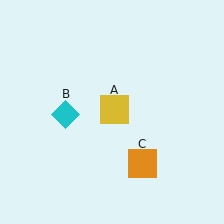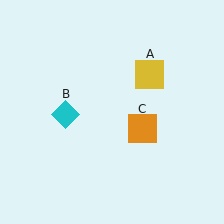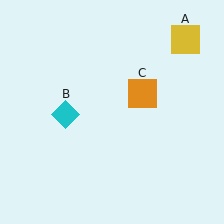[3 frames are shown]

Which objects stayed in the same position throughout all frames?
Cyan diamond (object B) remained stationary.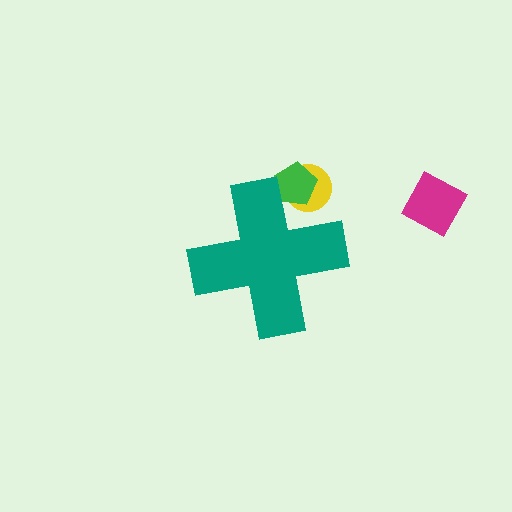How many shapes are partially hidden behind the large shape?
2 shapes are partially hidden.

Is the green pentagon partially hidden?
Yes, the green pentagon is partially hidden behind the teal cross.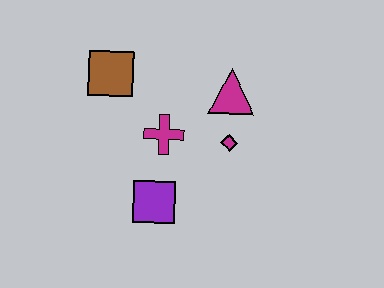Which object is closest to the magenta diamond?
The magenta triangle is closest to the magenta diamond.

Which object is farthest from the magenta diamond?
The brown square is farthest from the magenta diamond.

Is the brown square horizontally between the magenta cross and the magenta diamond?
No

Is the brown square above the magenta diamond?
Yes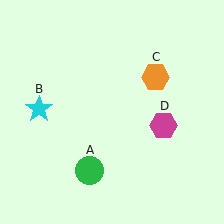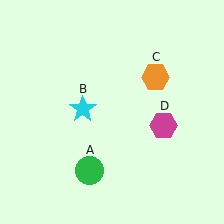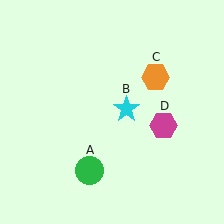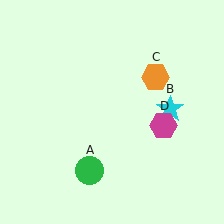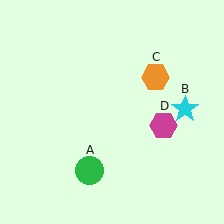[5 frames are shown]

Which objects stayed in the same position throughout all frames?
Green circle (object A) and orange hexagon (object C) and magenta hexagon (object D) remained stationary.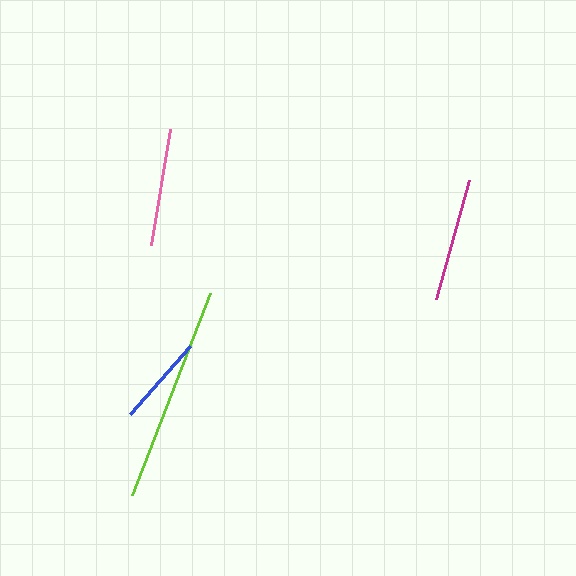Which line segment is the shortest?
The blue line is the shortest at approximately 90 pixels.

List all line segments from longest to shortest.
From longest to shortest: lime, magenta, pink, blue.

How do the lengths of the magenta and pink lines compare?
The magenta and pink lines are approximately the same length.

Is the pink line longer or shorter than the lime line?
The lime line is longer than the pink line.